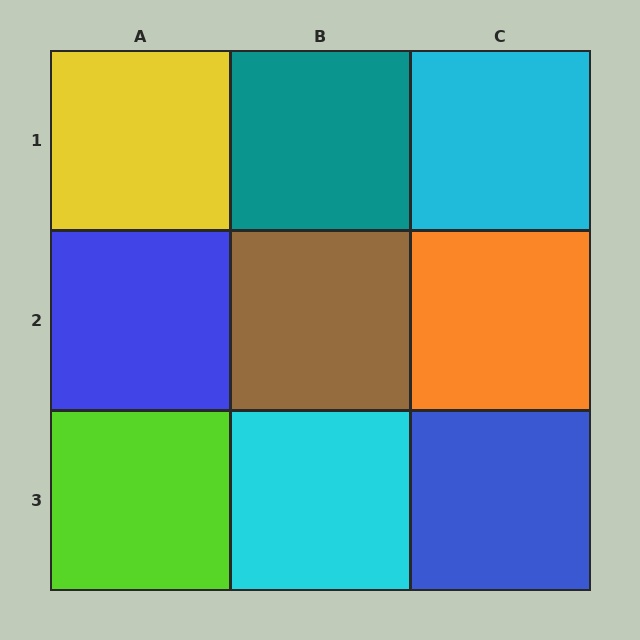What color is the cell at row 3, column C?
Blue.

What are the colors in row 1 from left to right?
Yellow, teal, cyan.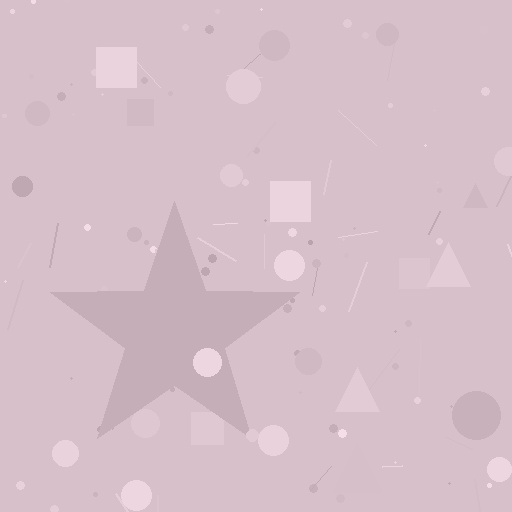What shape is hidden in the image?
A star is hidden in the image.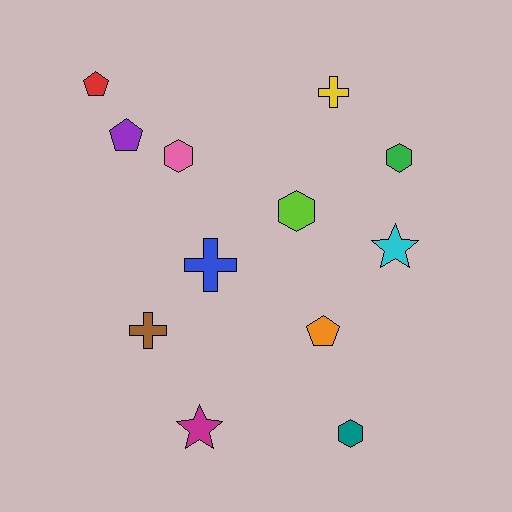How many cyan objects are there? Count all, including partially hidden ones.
There is 1 cyan object.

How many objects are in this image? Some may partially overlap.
There are 12 objects.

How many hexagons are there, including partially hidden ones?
There are 4 hexagons.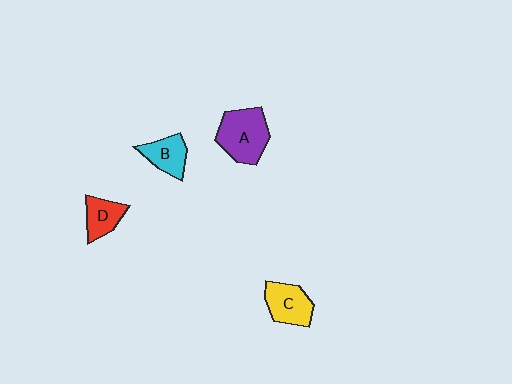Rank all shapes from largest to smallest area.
From largest to smallest: A (purple), C (yellow), B (cyan), D (red).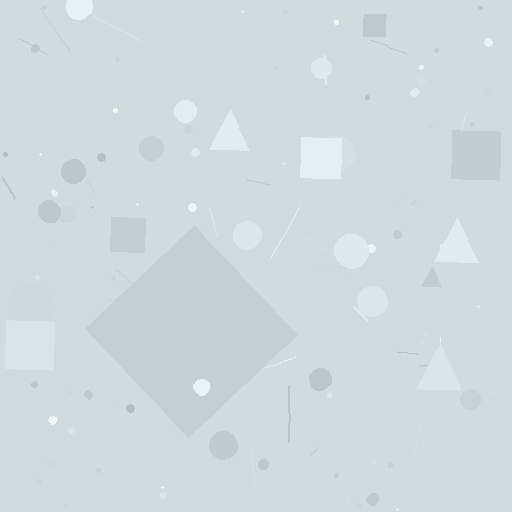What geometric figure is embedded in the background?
A diamond is embedded in the background.